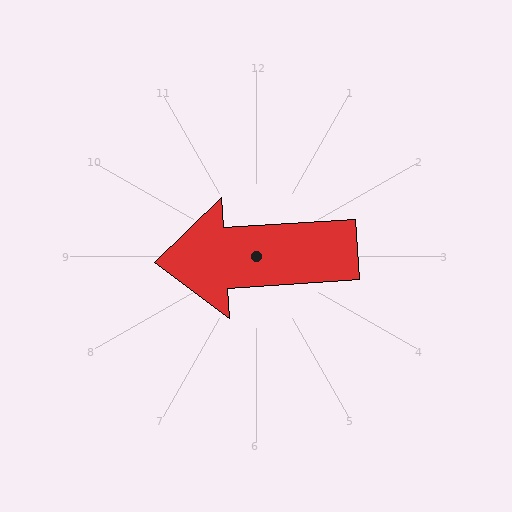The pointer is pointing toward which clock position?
Roughly 9 o'clock.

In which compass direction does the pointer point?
West.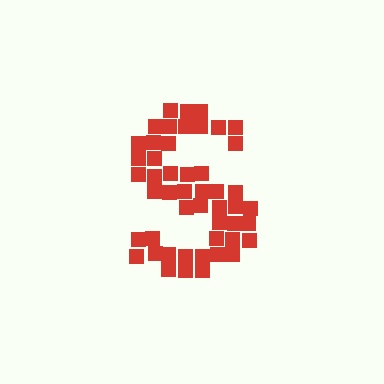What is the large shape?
The large shape is the letter S.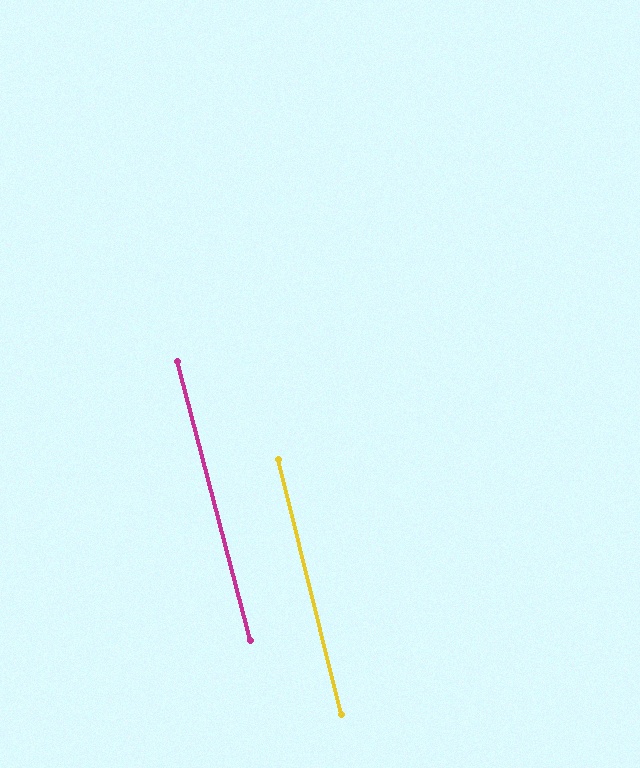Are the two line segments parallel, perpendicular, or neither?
Parallel — their directions differ by only 0.7°.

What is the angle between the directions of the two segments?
Approximately 1 degree.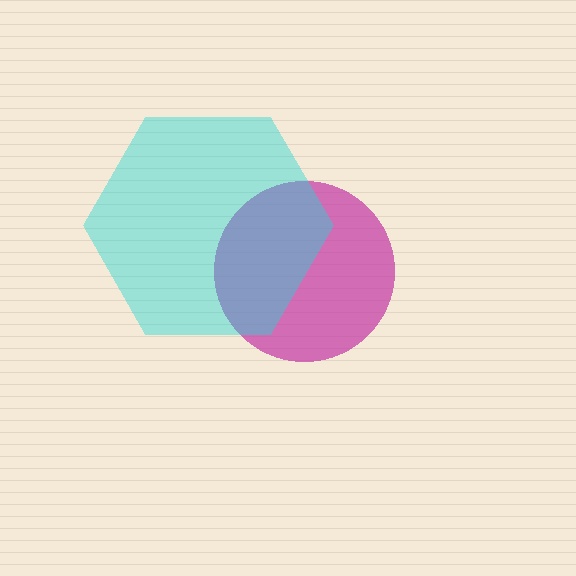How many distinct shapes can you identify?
There are 2 distinct shapes: a magenta circle, a cyan hexagon.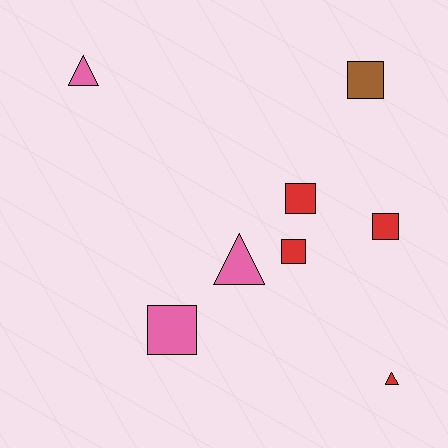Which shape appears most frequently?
Square, with 5 objects.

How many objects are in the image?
There are 8 objects.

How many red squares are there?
There are 3 red squares.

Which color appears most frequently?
Red, with 4 objects.